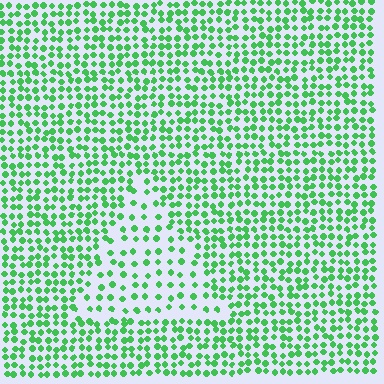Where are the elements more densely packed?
The elements are more densely packed outside the triangle boundary.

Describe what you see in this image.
The image contains small green elements arranged at two different densities. A triangle-shaped region is visible where the elements are less densely packed than the surrounding area.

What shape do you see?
I see a triangle.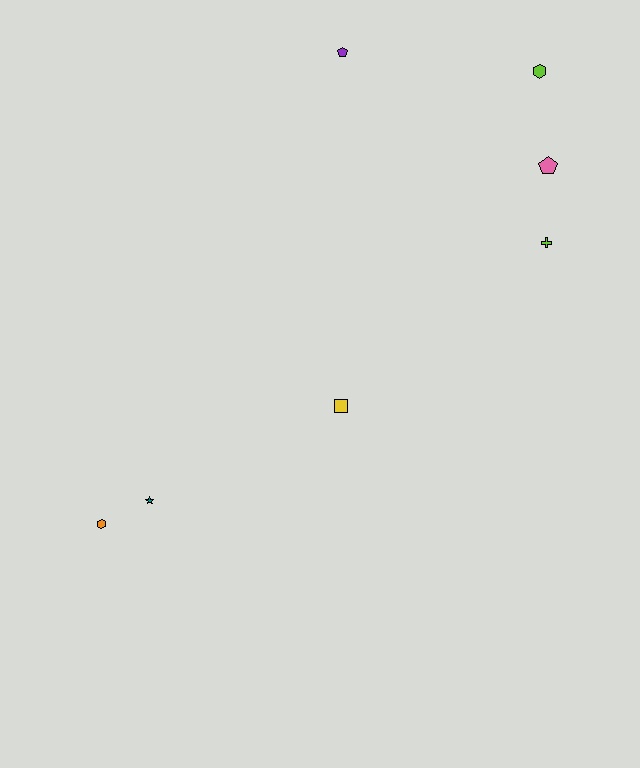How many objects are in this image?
There are 7 objects.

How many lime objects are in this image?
There are 2 lime objects.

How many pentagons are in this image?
There are 2 pentagons.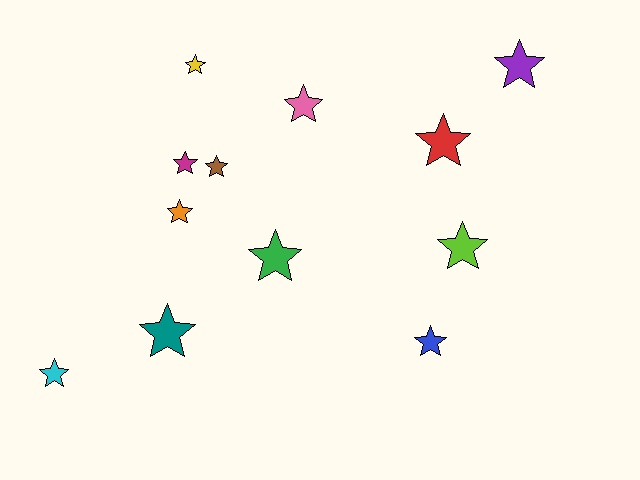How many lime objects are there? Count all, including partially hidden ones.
There is 1 lime object.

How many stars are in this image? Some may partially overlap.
There are 12 stars.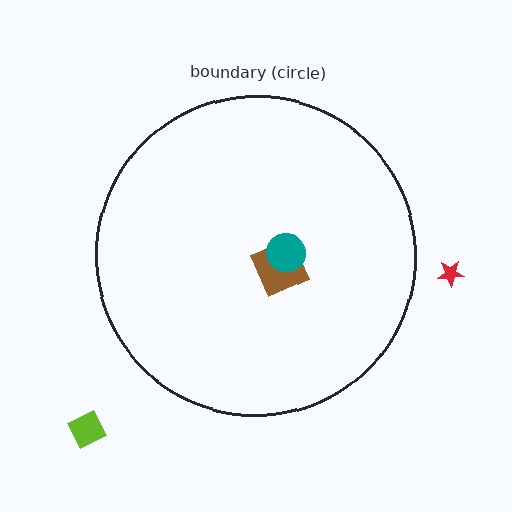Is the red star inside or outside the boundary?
Outside.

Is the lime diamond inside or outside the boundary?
Outside.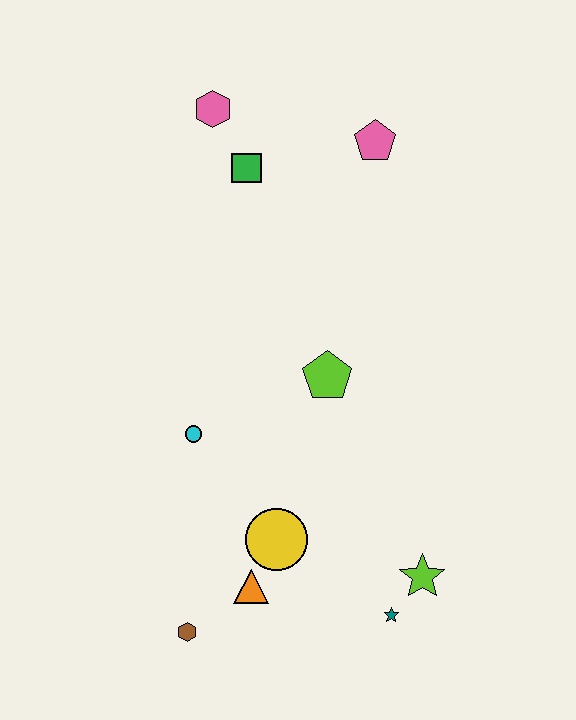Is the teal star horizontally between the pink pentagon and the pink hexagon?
No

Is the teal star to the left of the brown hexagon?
No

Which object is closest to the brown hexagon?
The orange triangle is closest to the brown hexagon.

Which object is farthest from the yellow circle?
The pink hexagon is farthest from the yellow circle.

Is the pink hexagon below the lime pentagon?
No